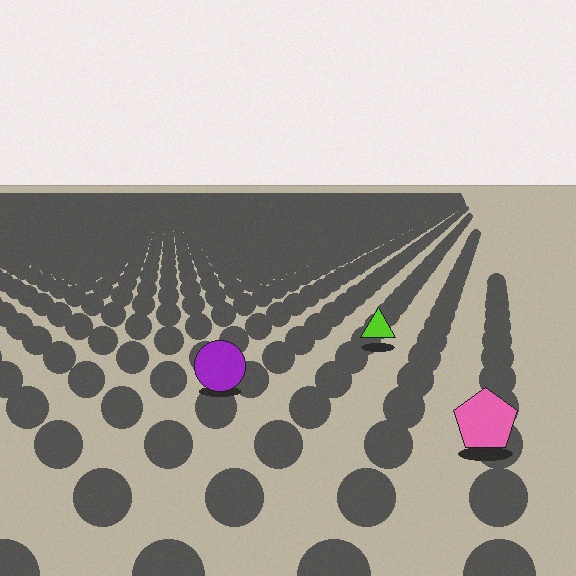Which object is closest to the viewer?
The pink pentagon is closest. The texture marks near it are larger and more spread out.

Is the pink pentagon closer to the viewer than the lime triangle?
Yes. The pink pentagon is closer — you can tell from the texture gradient: the ground texture is coarser near it.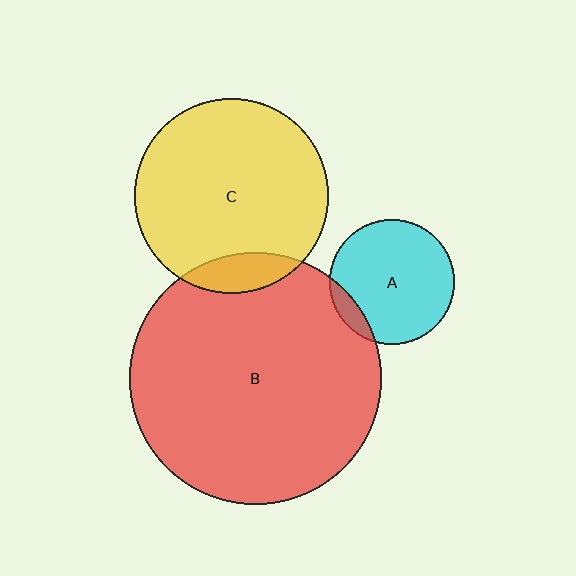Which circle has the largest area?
Circle B (red).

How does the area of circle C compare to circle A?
Approximately 2.4 times.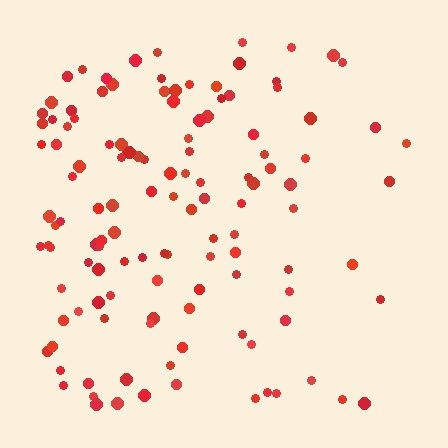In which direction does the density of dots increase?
From right to left, with the left side densest.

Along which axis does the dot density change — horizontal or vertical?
Horizontal.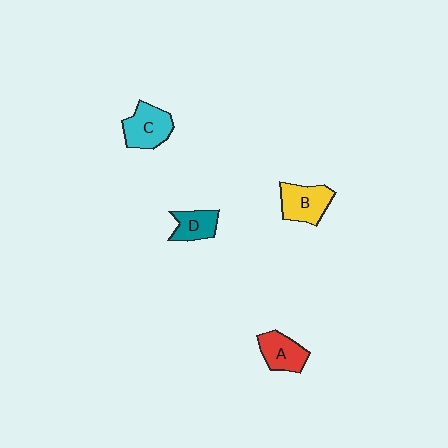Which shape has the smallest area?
Shape D (teal).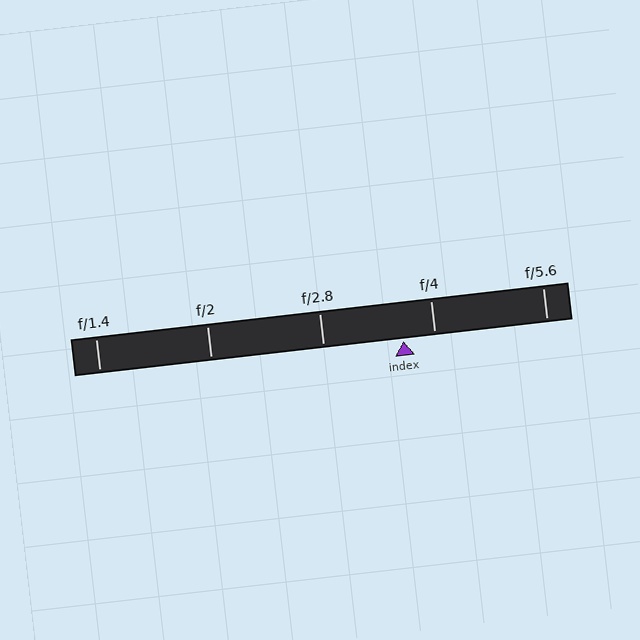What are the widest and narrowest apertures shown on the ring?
The widest aperture shown is f/1.4 and the narrowest is f/5.6.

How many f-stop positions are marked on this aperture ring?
There are 5 f-stop positions marked.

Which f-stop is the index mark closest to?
The index mark is closest to f/4.